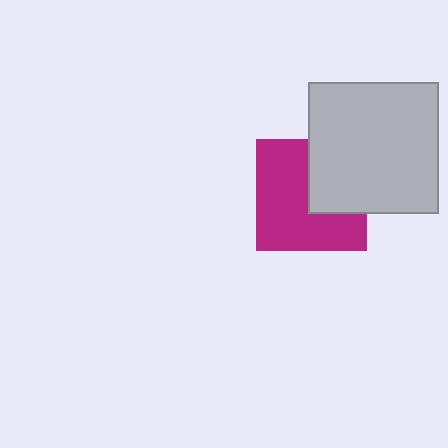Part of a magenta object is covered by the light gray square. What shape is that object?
It is a square.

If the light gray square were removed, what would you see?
You would see the complete magenta square.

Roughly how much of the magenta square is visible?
About half of it is visible (roughly 65%).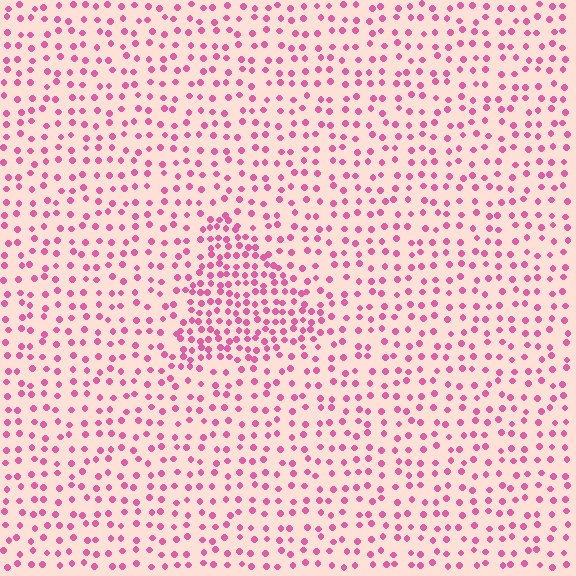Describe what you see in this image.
The image contains small pink elements arranged at two different densities. A triangle-shaped region is visible where the elements are more densely packed than the surrounding area.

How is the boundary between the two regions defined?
The boundary is defined by a change in element density (approximately 1.9x ratio). All elements are the same color, size, and shape.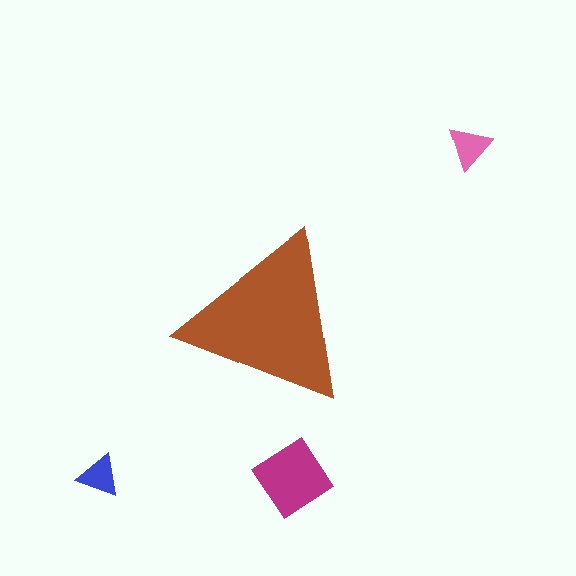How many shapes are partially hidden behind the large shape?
0 shapes are partially hidden.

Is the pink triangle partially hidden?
No, the pink triangle is fully visible.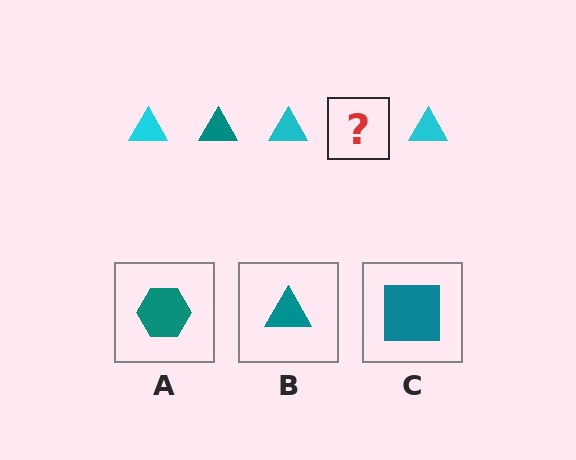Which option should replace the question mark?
Option B.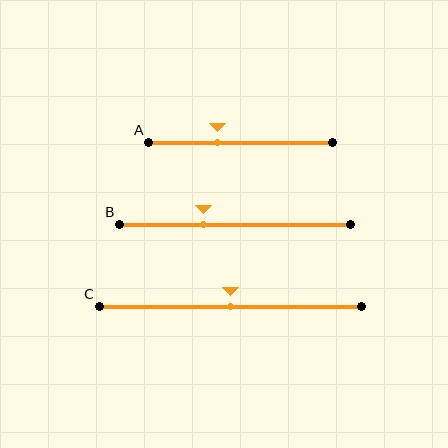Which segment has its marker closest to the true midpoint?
Segment C has its marker closest to the true midpoint.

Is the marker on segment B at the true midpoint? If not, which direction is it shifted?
No, the marker on segment B is shifted to the left by about 14% of the segment length.